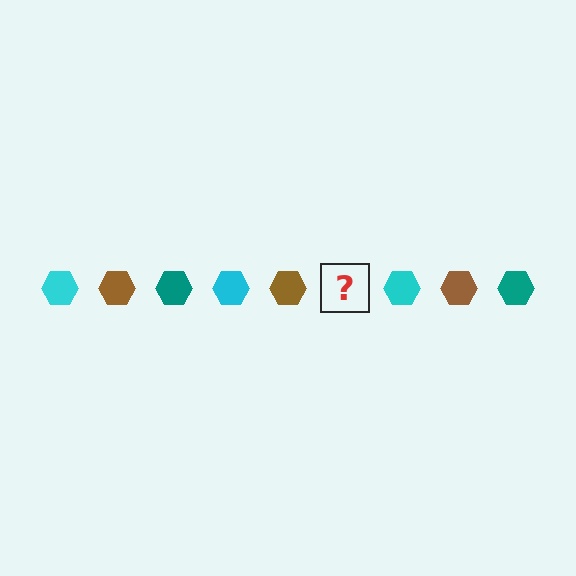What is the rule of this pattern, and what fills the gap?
The rule is that the pattern cycles through cyan, brown, teal hexagons. The gap should be filled with a teal hexagon.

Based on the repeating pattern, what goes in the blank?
The blank should be a teal hexagon.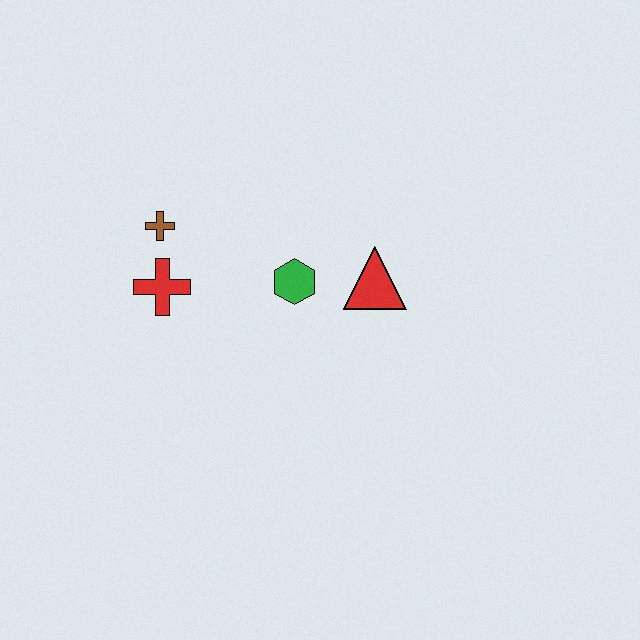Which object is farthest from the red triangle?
The brown cross is farthest from the red triangle.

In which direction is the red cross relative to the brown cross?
The red cross is below the brown cross.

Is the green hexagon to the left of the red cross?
No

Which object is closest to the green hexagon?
The red triangle is closest to the green hexagon.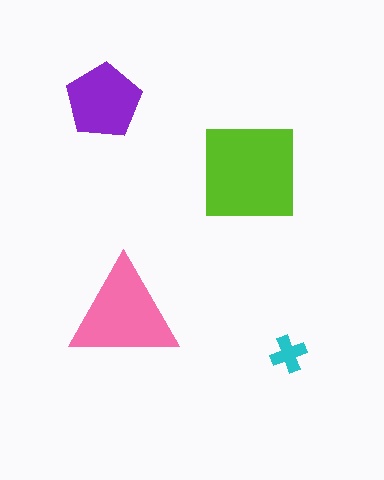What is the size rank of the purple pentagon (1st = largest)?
3rd.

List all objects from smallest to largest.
The cyan cross, the purple pentagon, the pink triangle, the lime square.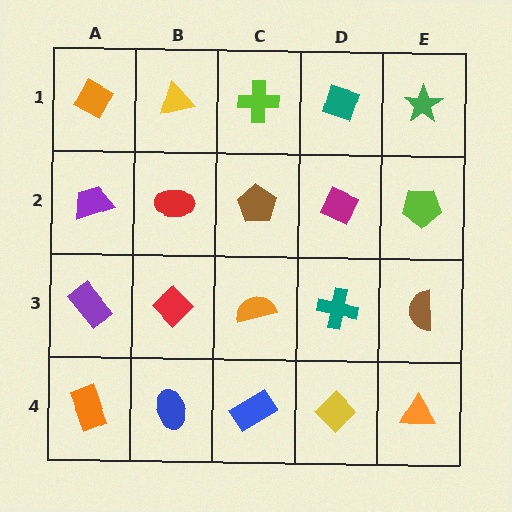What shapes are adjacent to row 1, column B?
A red ellipse (row 2, column B), an orange diamond (row 1, column A), a lime cross (row 1, column C).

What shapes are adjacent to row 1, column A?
A purple trapezoid (row 2, column A), a yellow triangle (row 1, column B).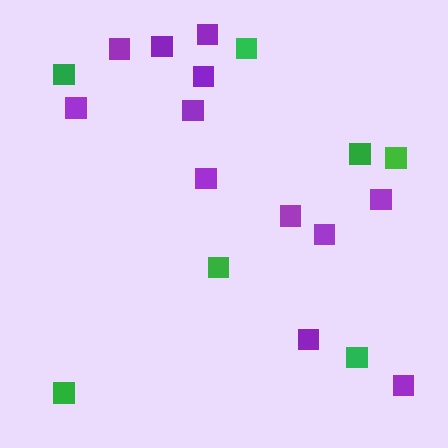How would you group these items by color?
There are 2 groups: one group of green squares (7) and one group of purple squares (12).